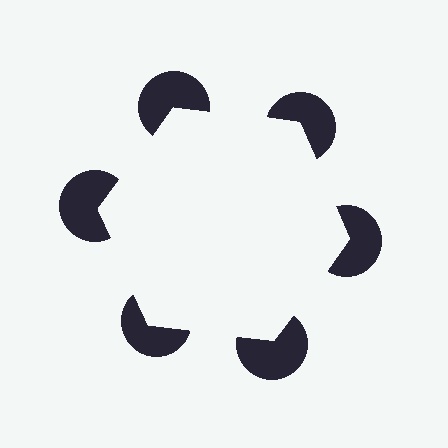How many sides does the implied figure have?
6 sides.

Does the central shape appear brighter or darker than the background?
It typically appears slightly brighter than the background, even though no actual brightness change is drawn.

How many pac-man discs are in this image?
There are 6 — one at each vertex of the illusory hexagon.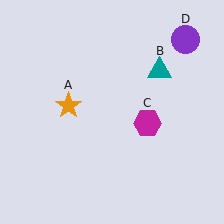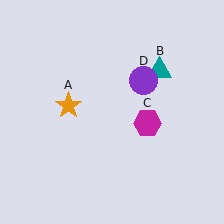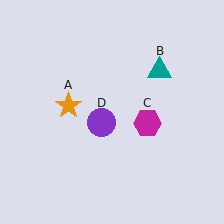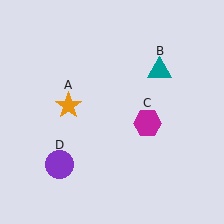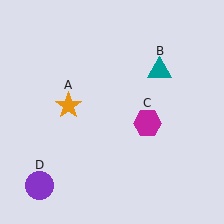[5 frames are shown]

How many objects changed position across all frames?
1 object changed position: purple circle (object D).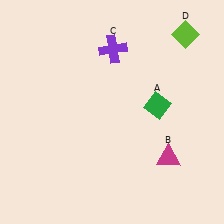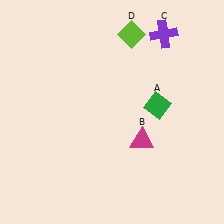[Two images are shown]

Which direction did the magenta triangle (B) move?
The magenta triangle (B) moved left.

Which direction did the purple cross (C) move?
The purple cross (C) moved right.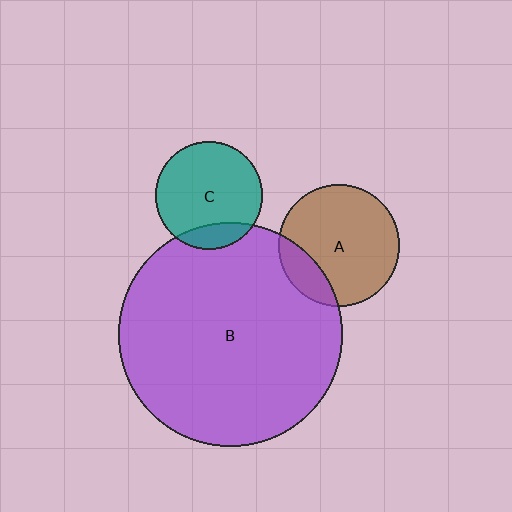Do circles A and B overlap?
Yes.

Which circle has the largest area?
Circle B (purple).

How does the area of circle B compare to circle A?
Approximately 3.4 times.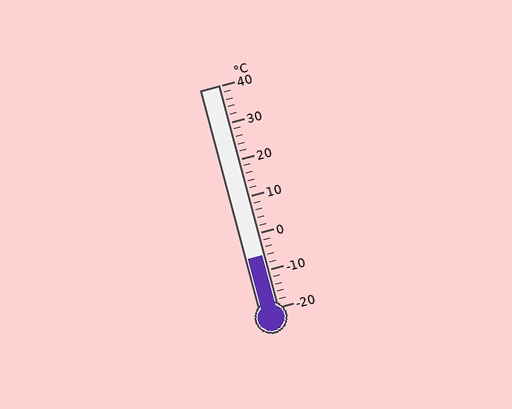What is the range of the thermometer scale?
The thermometer scale ranges from -20°C to 40°C.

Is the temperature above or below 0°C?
The temperature is below 0°C.